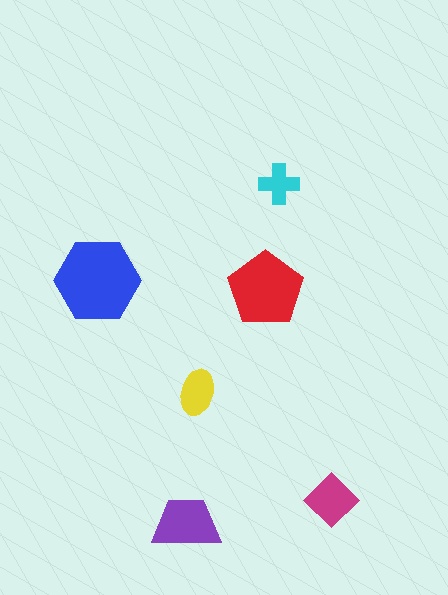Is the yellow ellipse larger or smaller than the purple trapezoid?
Smaller.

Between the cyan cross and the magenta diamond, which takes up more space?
The magenta diamond.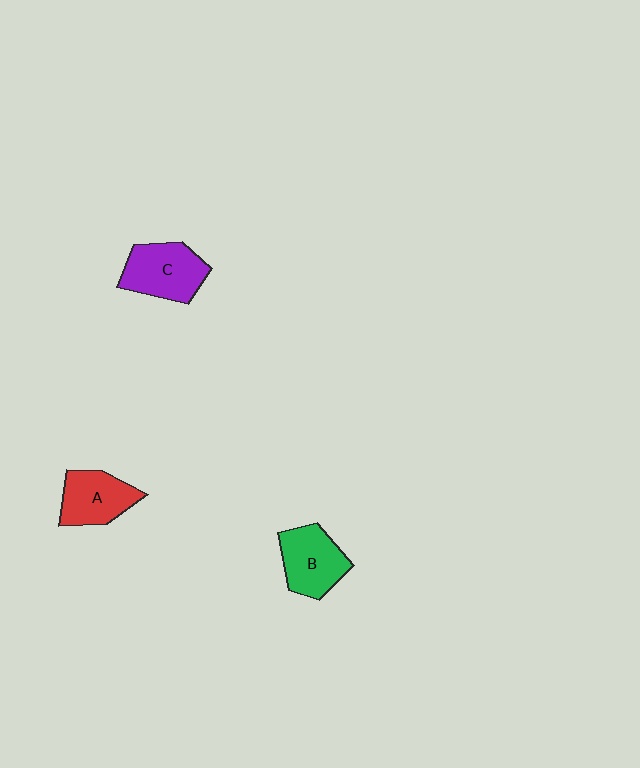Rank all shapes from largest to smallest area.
From largest to smallest: C (purple), B (green), A (red).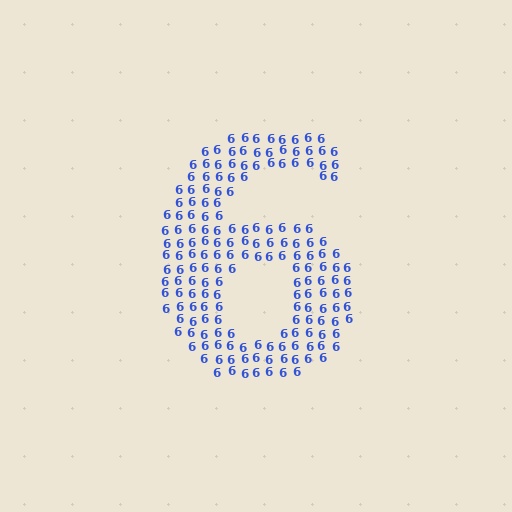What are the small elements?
The small elements are digit 6's.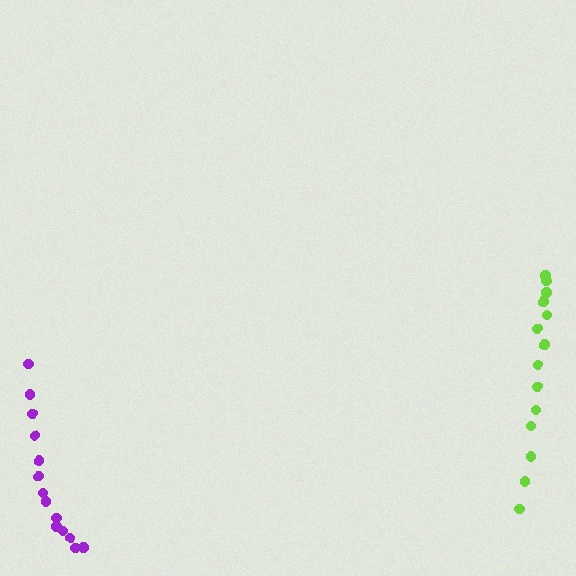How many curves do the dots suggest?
There are 2 distinct paths.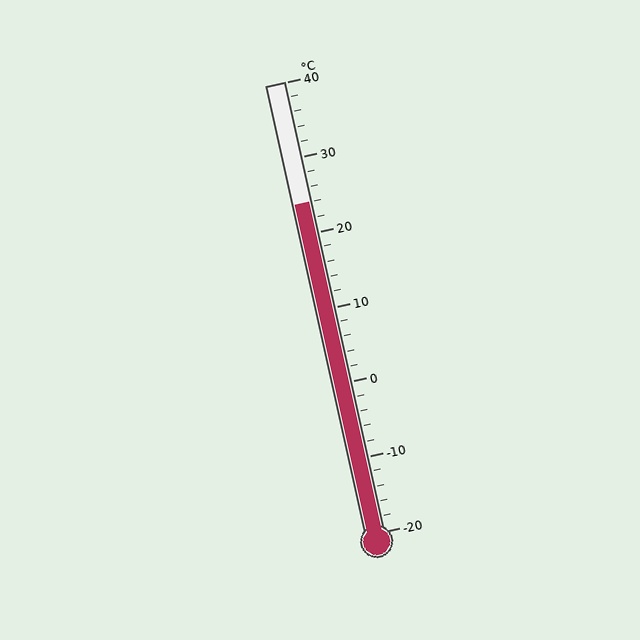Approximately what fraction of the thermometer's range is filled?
The thermometer is filled to approximately 75% of its range.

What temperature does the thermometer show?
The thermometer shows approximately 24°C.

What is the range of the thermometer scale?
The thermometer scale ranges from -20°C to 40°C.